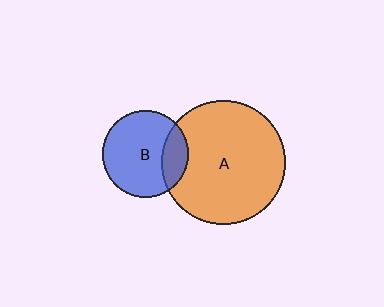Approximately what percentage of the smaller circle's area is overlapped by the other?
Approximately 20%.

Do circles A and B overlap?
Yes.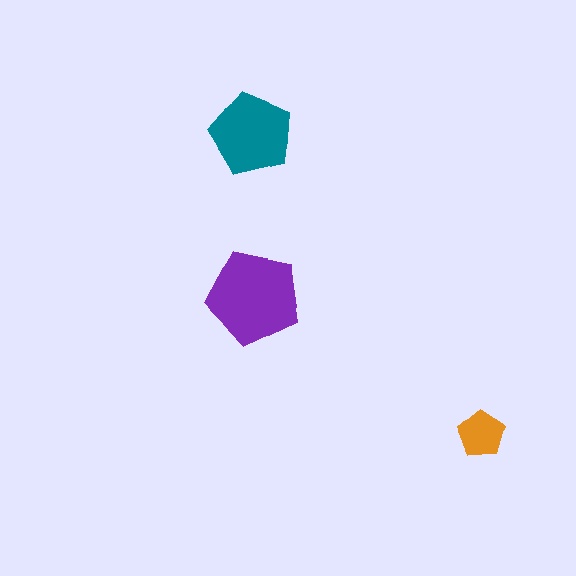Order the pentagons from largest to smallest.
the purple one, the teal one, the orange one.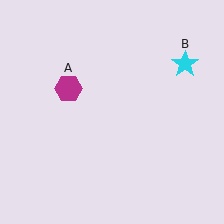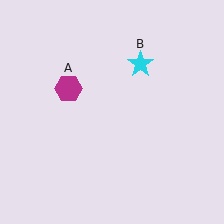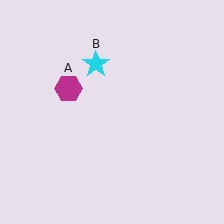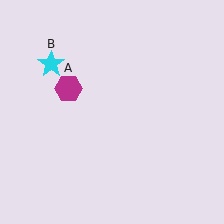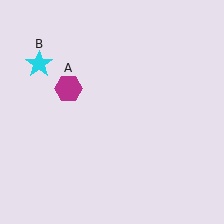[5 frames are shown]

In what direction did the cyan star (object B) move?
The cyan star (object B) moved left.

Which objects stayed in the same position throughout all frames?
Magenta hexagon (object A) remained stationary.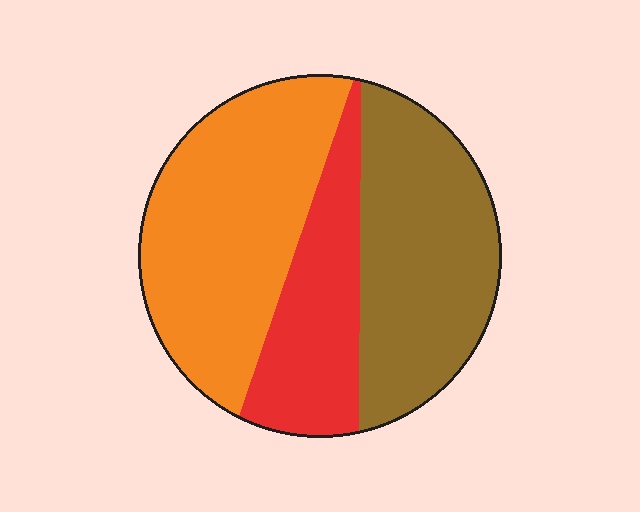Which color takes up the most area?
Orange, at roughly 40%.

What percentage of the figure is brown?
Brown covers around 35% of the figure.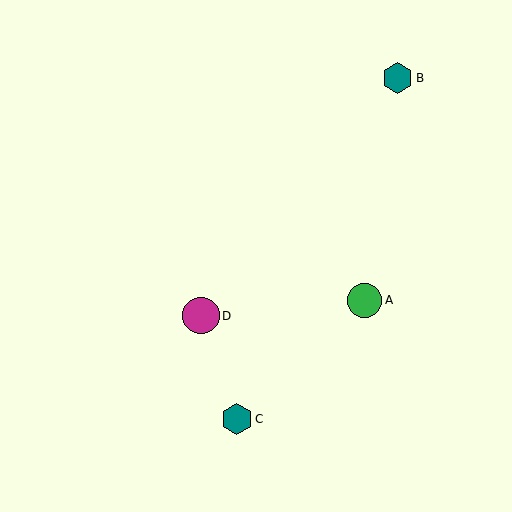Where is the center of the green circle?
The center of the green circle is at (365, 300).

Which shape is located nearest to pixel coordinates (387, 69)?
The teal hexagon (labeled B) at (398, 78) is nearest to that location.